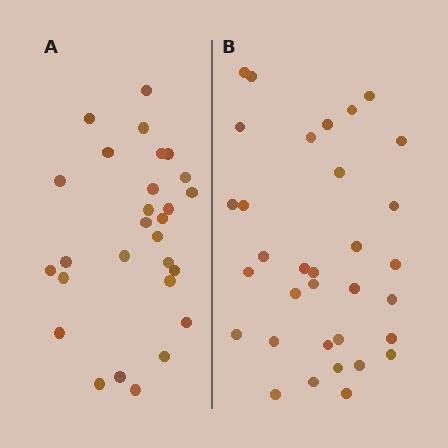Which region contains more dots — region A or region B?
Region B (the right region) has more dots.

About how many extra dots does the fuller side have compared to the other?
Region B has about 5 more dots than region A.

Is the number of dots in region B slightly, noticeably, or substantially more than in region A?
Region B has only slightly more — the two regions are fairly close. The ratio is roughly 1.2 to 1.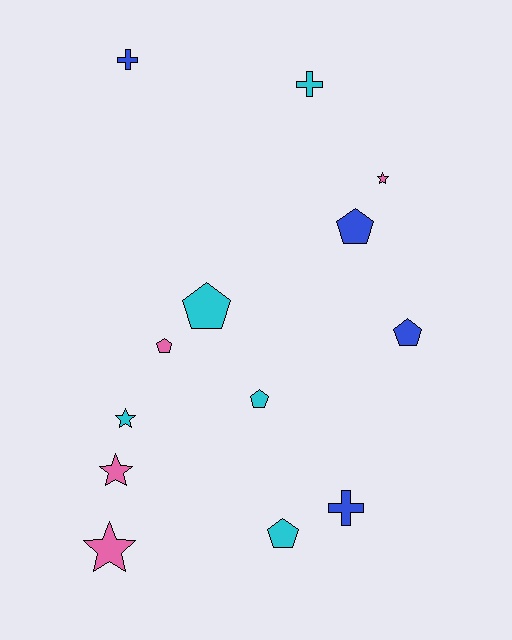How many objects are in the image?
There are 13 objects.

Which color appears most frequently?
Cyan, with 5 objects.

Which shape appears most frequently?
Pentagon, with 6 objects.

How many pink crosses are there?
There are no pink crosses.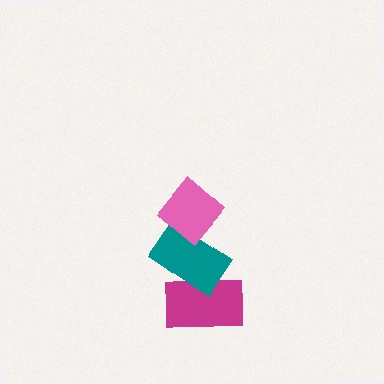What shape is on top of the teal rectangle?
The pink diamond is on top of the teal rectangle.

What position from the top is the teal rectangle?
The teal rectangle is 2nd from the top.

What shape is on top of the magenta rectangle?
The teal rectangle is on top of the magenta rectangle.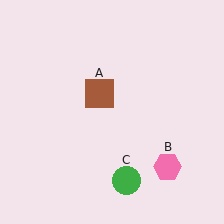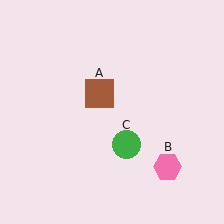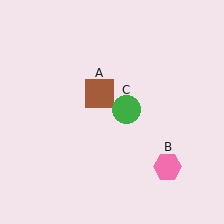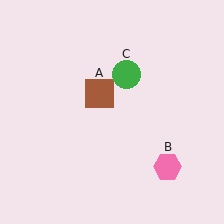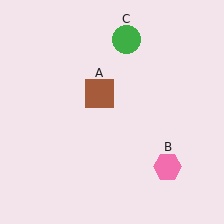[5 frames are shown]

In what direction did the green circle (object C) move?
The green circle (object C) moved up.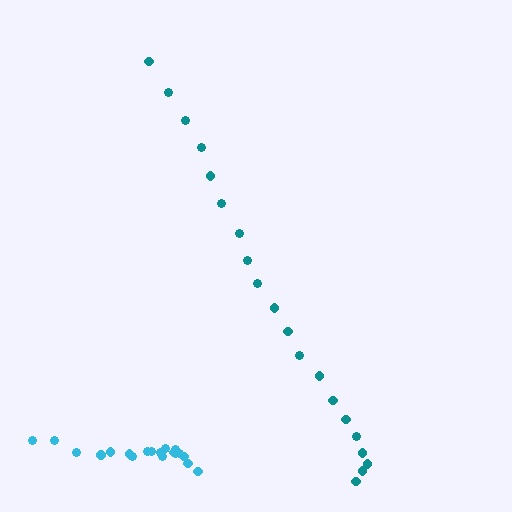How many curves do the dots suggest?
There are 2 distinct paths.